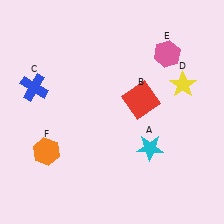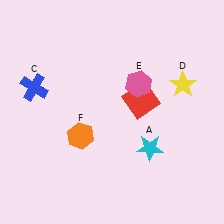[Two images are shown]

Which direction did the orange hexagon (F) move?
The orange hexagon (F) moved right.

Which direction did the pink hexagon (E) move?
The pink hexagon (E) moved down.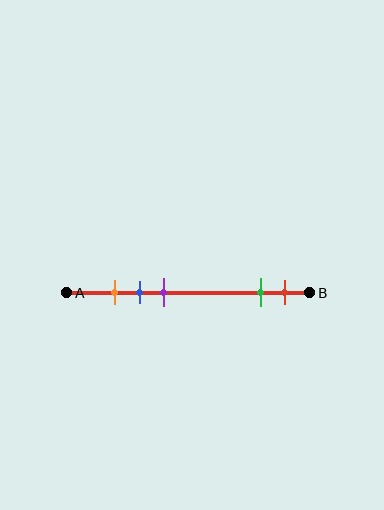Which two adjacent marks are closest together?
The orange and blue marks are the closest adjacent pair.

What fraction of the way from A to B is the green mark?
The green mark is approximately 80% (0.8) of the way from A to B.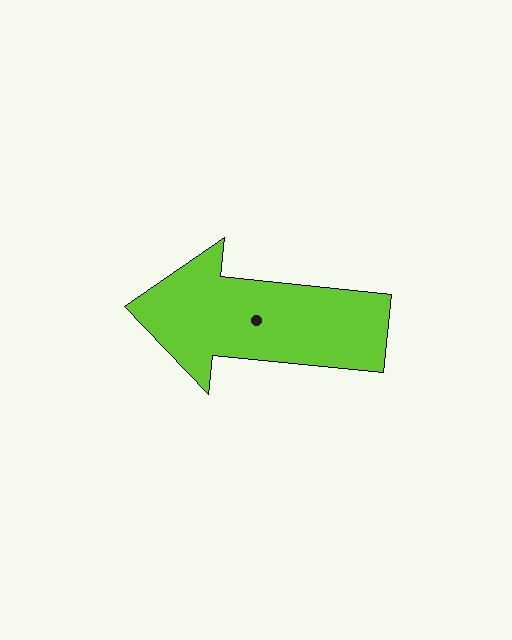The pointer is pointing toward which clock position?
Roughly 9 o'clock.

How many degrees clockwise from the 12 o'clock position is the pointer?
Approximately 276 degrees.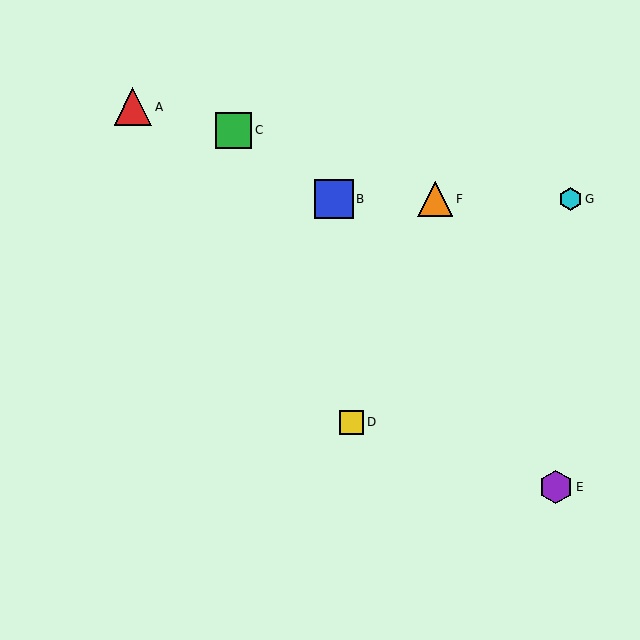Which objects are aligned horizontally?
Objects B, F, G are aligned horizontally.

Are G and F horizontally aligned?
Yes, both are at y≈199.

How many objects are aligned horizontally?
3 objects (B, F, G) are aligned horizontally.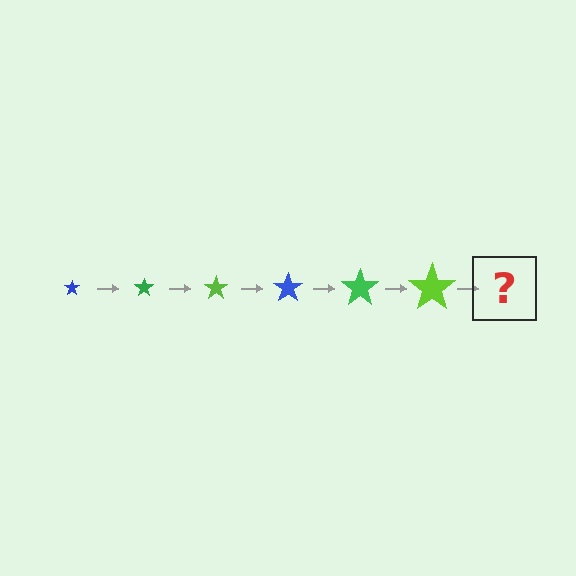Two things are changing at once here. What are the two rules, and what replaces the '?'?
The two rules are that the star grows larger each step and the color cycles through blue, green, and lime. The '?' should be a blue star, larger than the previous one.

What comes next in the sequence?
The next element should be a blue star, larger than the previous one.